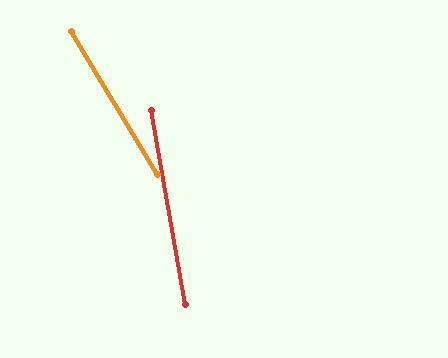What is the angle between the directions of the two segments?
Approximately 21 degrees.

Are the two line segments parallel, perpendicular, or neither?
Neither parallel nor perpendicular — they differ by about 21°.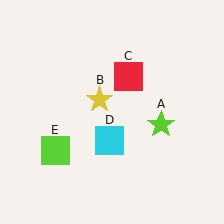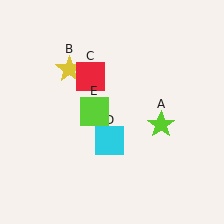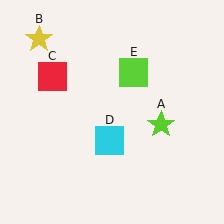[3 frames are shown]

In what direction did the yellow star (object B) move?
The yellow star (object B) moved up and to the left.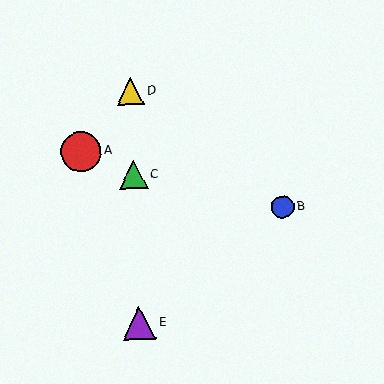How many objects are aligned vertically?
3 objects (C, D, E) are aligned vertically.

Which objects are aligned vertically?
Objects C, D, E are aligned vertically.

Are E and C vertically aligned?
Yes, both are at x≈139.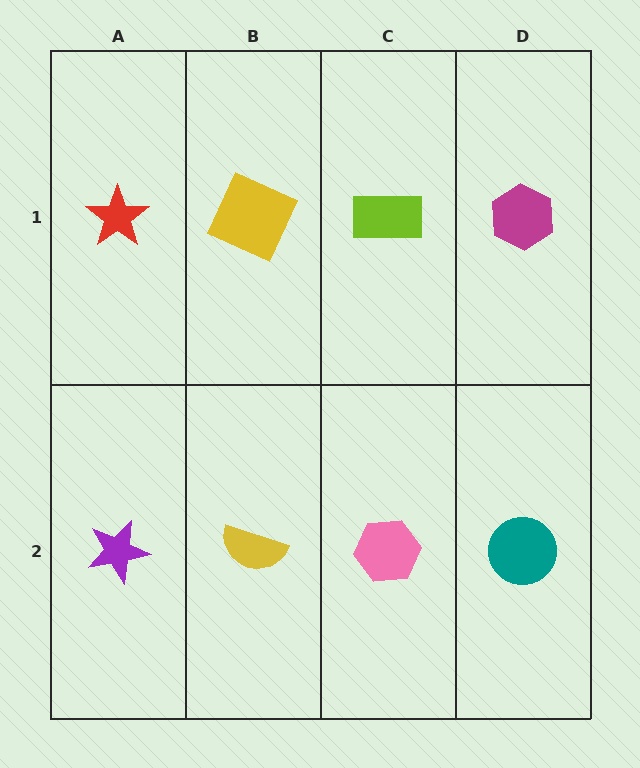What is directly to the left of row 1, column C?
A yellow square.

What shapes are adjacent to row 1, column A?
A purple star (row 2, column A), a yellow square (row 1, column B).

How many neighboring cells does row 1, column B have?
3.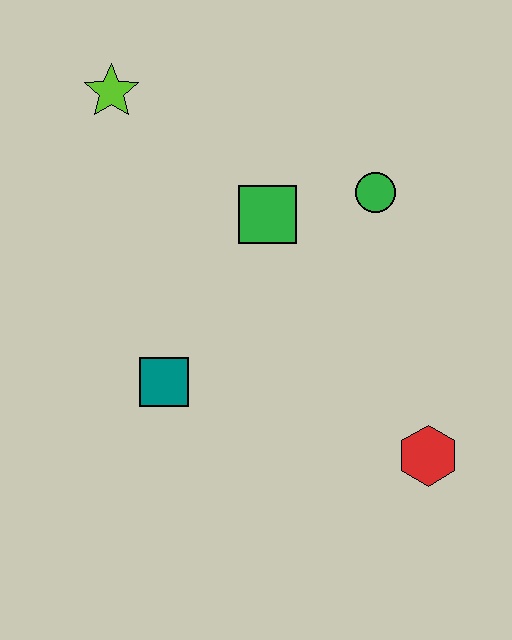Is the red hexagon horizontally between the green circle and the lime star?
No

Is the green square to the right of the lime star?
Yes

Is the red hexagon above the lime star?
No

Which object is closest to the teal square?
The green square is closest to the teal square.